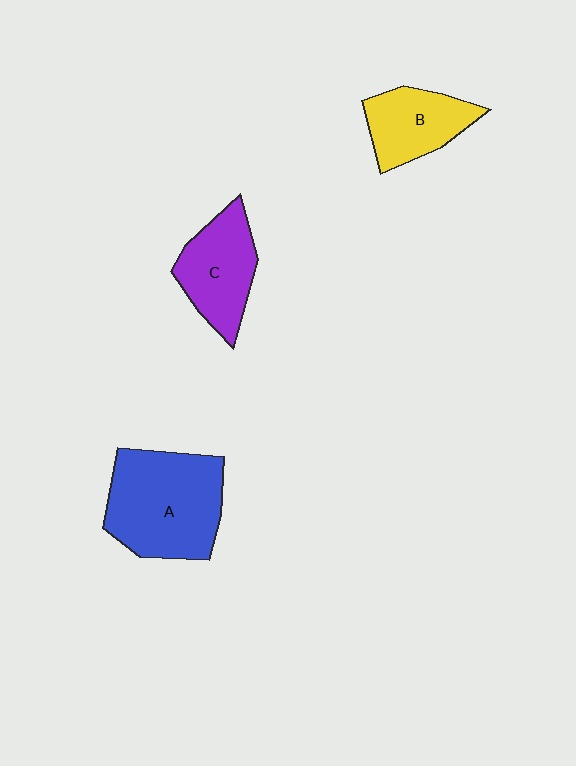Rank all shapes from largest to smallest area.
From largest to smallest: A (blue), C (purple), B (yellow).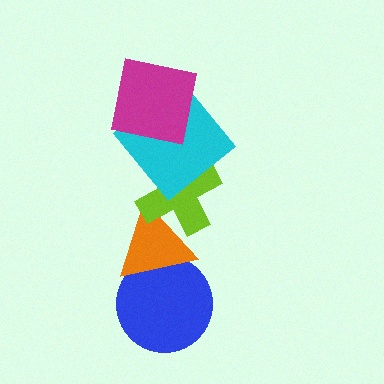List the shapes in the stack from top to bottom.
From top to bottom: the magenta square, the cyan diamond, the lime cross, the orange triangle, the blue circle.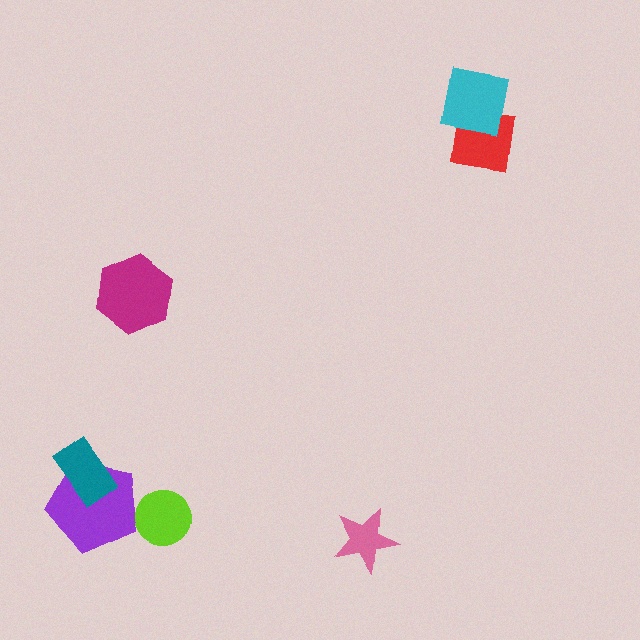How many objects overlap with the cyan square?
1 object overlaps with the cyan square.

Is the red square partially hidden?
Yes, it is partially covered by another shape.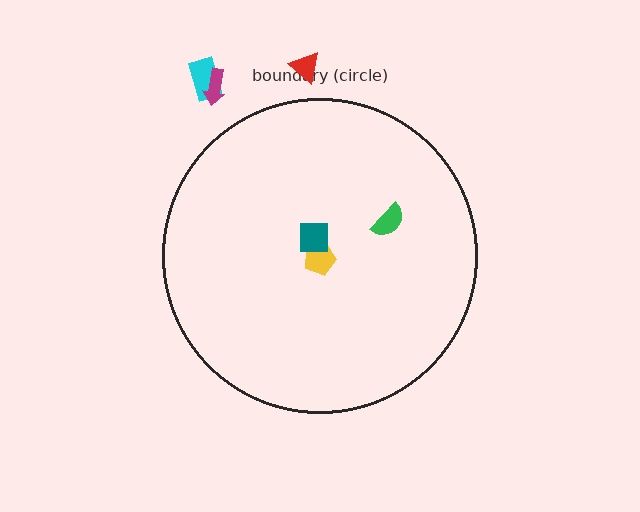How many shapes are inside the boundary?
3 inside, 3 outside.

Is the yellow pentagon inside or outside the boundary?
Inside.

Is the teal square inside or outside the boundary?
Inside.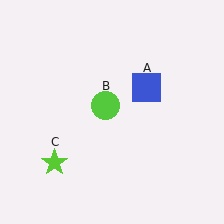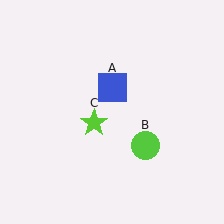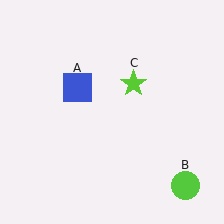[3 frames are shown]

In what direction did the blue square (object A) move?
The blue square (object A) moved left.